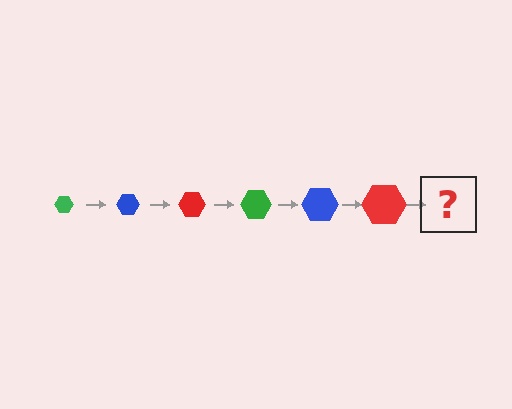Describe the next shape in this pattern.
It should be a green hexagon, larger than the previous one.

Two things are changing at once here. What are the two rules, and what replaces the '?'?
The two rules are that the hexagon grows larger each step and the color cycles through green, blue, and red. The '?' should be a green hexagon, larger than the previous one.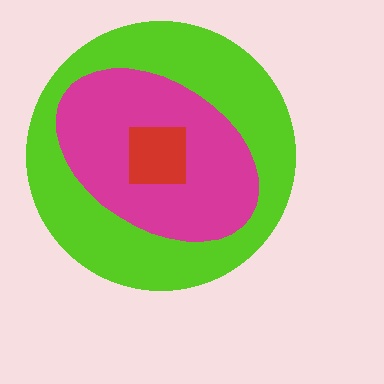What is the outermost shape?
The lime circle.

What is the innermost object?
The red square.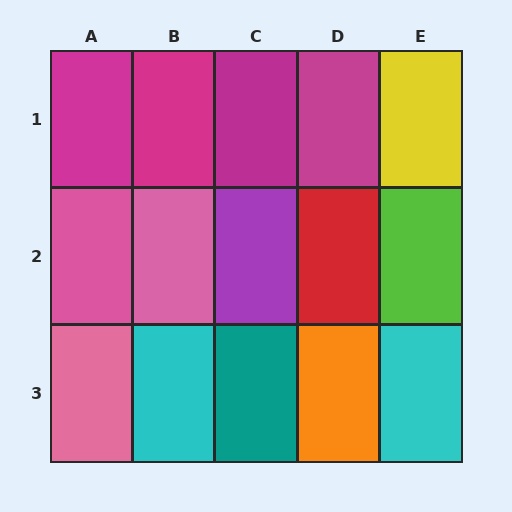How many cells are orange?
1 cell is orange.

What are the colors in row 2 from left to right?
Pink, pink, purple, red, lime.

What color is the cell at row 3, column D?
Orange.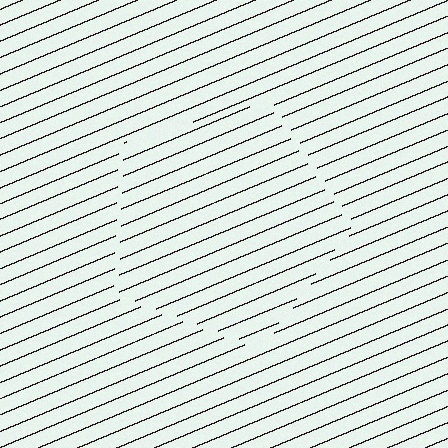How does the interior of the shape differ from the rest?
The interior of the shape contains the same grating, shifted by half a period — the contour is defined by the phase discontinuity where line-ends from the inner and outer gratings abut.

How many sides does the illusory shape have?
5 sides — the line-ends trace a pentagon.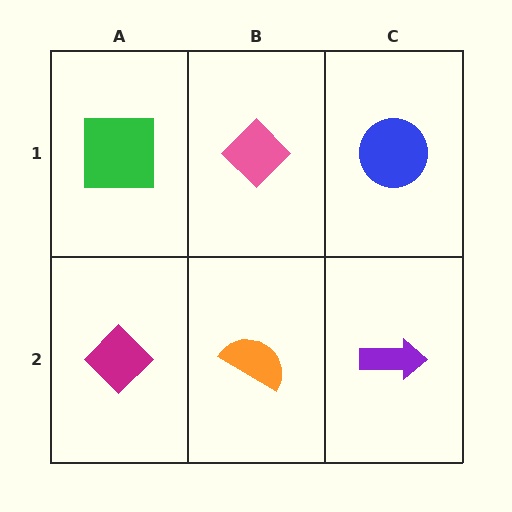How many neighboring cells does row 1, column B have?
3.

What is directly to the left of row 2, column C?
An orange semicircle.